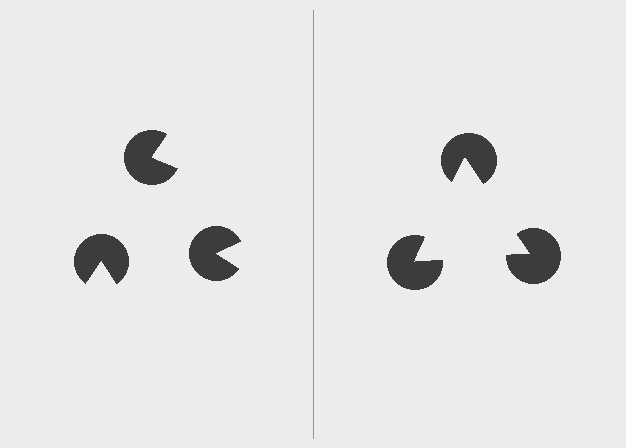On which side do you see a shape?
An illusory triangle appears on the right side. On the left side the wedge cuts are rotated, so no coherent shape forms.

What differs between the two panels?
The pac-man discs are positioned identically on both sides; only the wedge orientations differ. On the right they align to a triangle; on the left they are misaligned.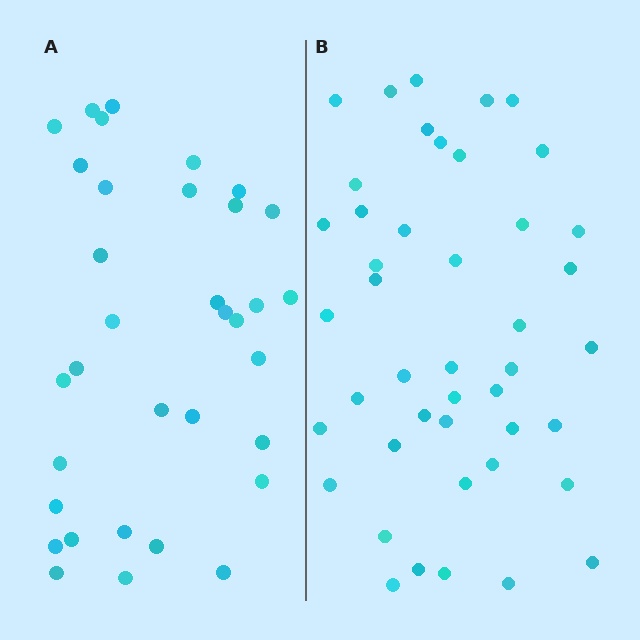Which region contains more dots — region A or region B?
Region B (the right region) has more dots.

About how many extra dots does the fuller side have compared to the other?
Region B has roughly 10 or so more dots than region A.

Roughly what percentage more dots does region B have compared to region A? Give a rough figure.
About 30% more.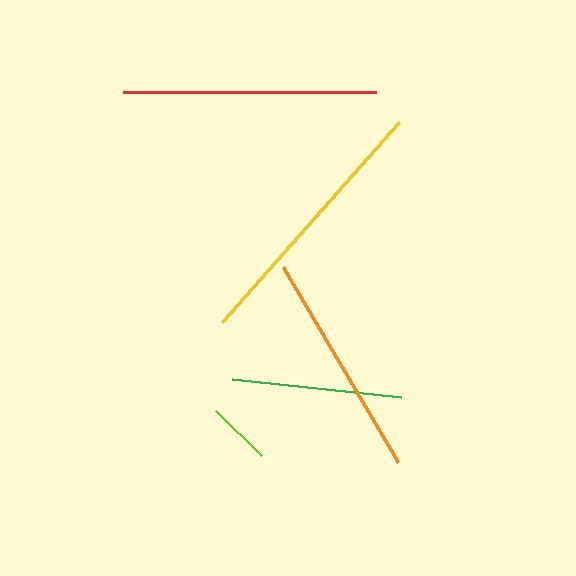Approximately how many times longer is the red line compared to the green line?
The red line is approximately 1.5 times the length of the green line.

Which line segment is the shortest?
The lime line is the shortest at approximately 63 pixels.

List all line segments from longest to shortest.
From longest to shortest: yellow, red, orange, green, lime.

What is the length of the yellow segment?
The yellow segment is approximately 266 pixels long.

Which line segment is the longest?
The yellow line is the longest at approximately 266 pixels.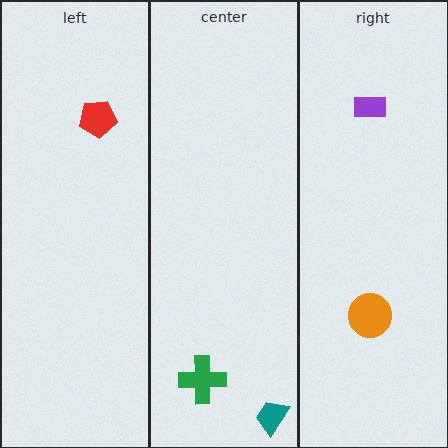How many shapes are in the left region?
1.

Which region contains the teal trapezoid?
The center region.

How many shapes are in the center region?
2.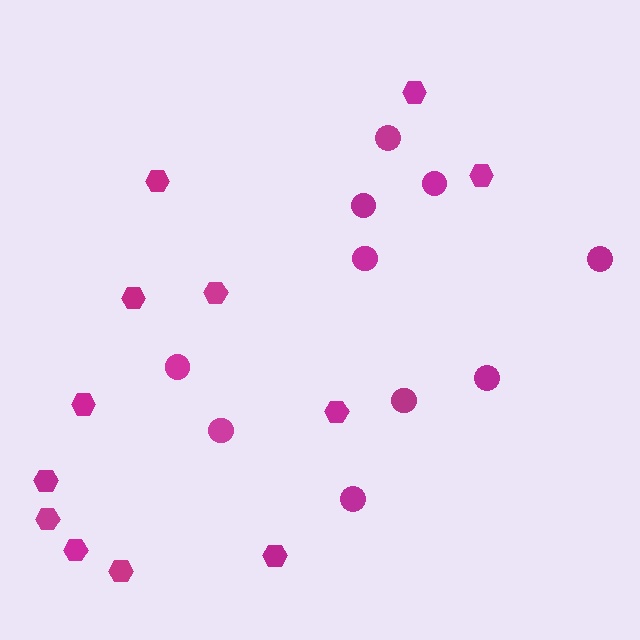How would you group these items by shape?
There are 2 groups: one group of circles (10) and one group of hexagons (12).